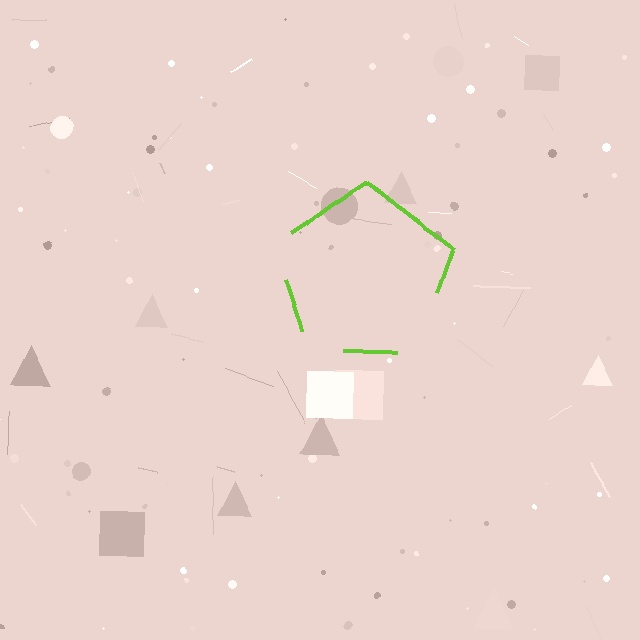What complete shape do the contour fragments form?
The contour fragments form a pentagon.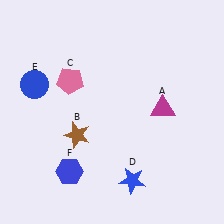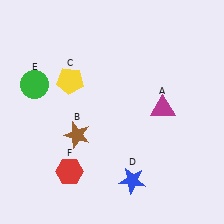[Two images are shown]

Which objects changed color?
C changed from pink to yellow. E changed from blue to green. F changed from blue to red.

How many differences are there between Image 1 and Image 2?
There are 3 differences between the two images.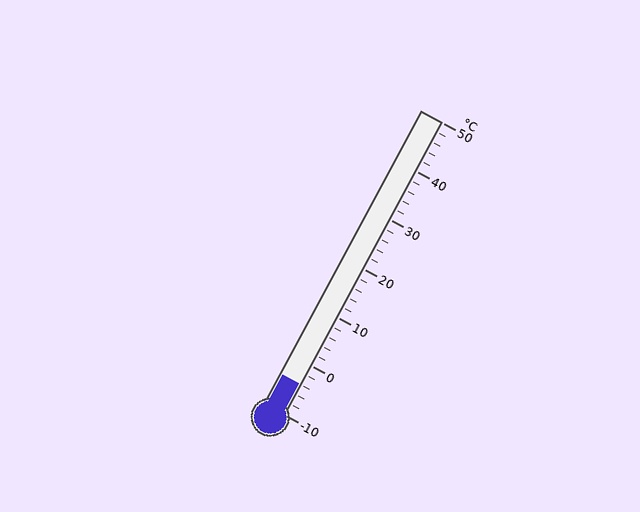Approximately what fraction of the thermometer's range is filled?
The thermometer is filled to approximately 10% of its range.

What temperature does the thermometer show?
The thermometer shows approximately -4°C.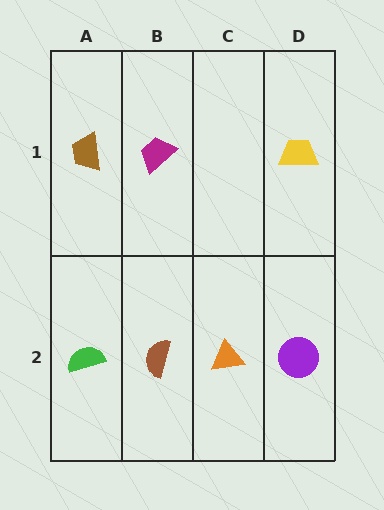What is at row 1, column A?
A brown trapezoid.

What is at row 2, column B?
A brown semicircle.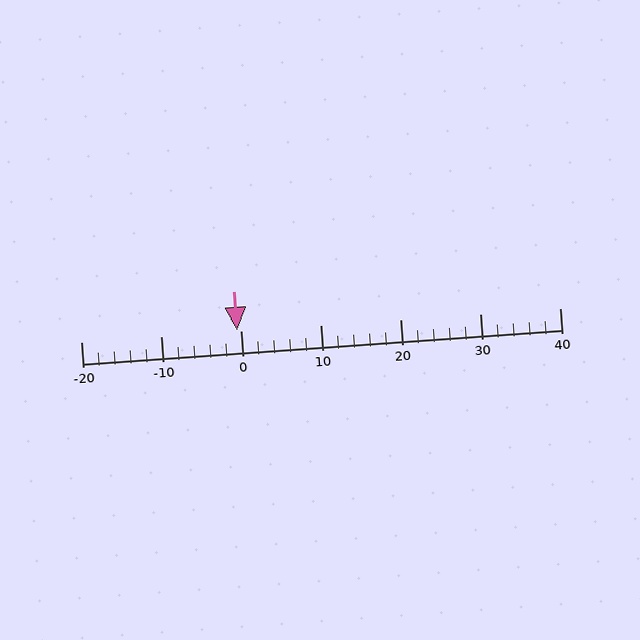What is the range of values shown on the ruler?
The ruler shows values from -20 to 40.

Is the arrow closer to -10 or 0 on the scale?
The arrow is closer to 0.